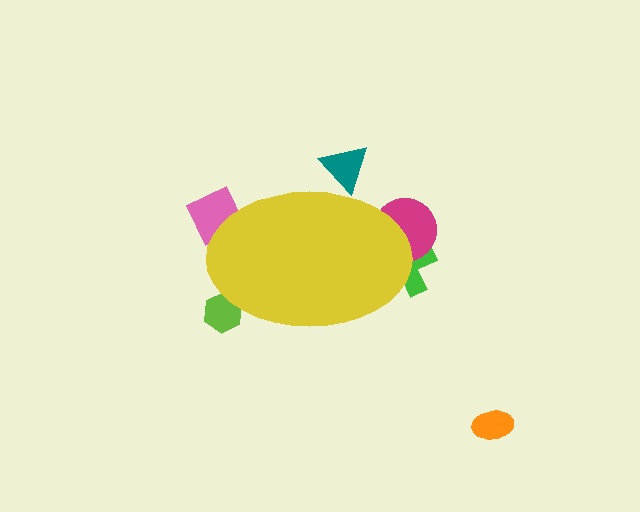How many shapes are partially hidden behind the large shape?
5 shapes are partially hidden.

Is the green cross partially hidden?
Yes, the green cross is partially hidden behind the yellow ellipse.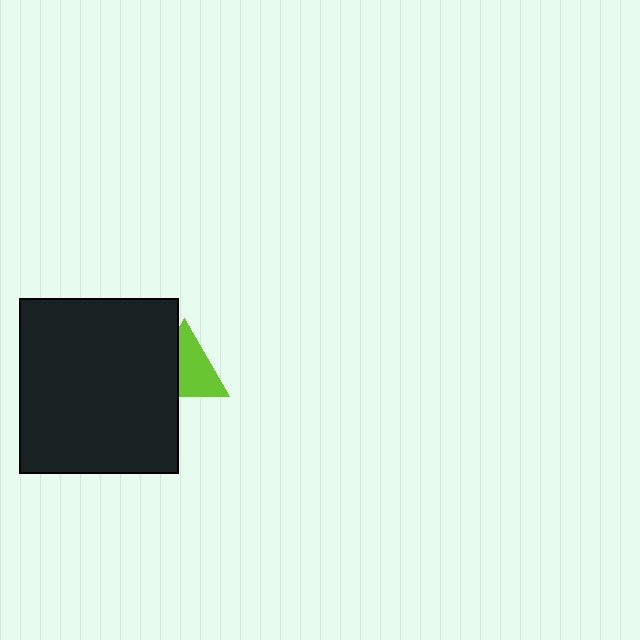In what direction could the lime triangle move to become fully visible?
The lime triangle could move right. That would shift it out from behind the black rectangle entirely.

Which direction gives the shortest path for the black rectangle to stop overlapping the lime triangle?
Moving left gives the shortest separation.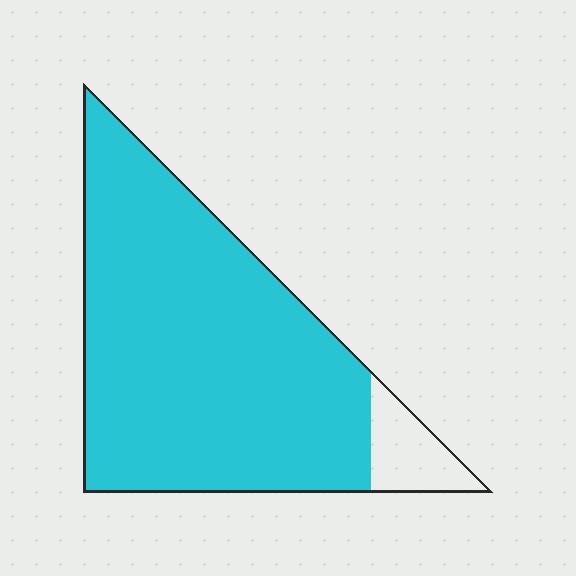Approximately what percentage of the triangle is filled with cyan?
Approximately 90%.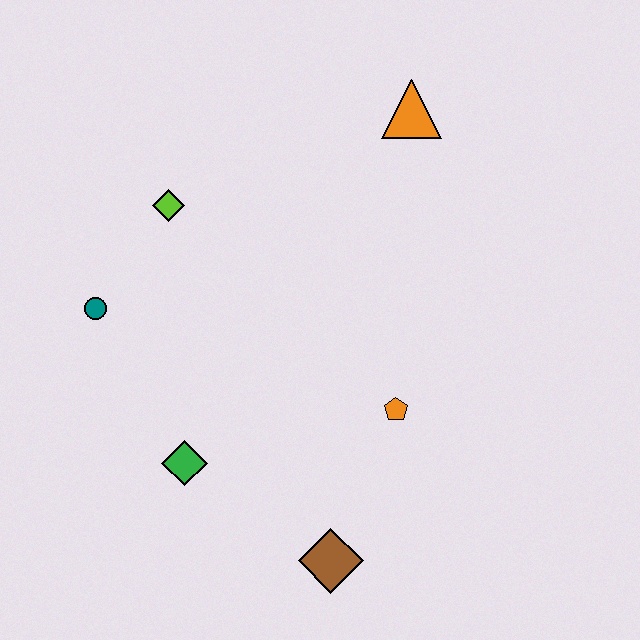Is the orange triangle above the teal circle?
Yes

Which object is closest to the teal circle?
The lime diamond is closest to the teal circle.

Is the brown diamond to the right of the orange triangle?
No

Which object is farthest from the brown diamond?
The orange triangle is farthest from the brown diamond.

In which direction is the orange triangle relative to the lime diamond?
The orange triangle is to the right of the lime diamond.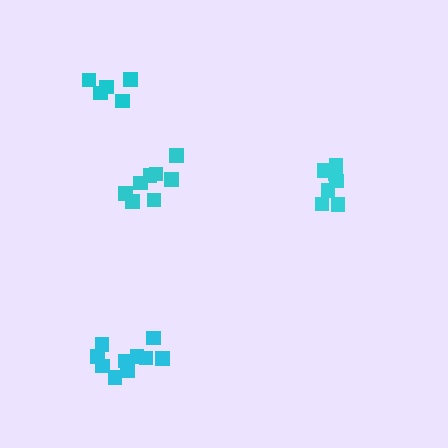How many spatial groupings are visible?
There are 4 spatial groupings.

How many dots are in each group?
Group 1: 10 dots, Group 2: 7 dots, Group 3: 5 dots, Group 4: 8 dots (30 total).